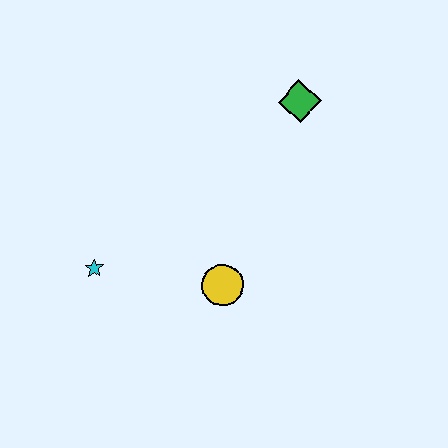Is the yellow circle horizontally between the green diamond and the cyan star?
Yes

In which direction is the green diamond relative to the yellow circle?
The green diamond is above the yellow circle.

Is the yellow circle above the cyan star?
No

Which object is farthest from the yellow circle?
The green diamond is farthest from the yellow circle.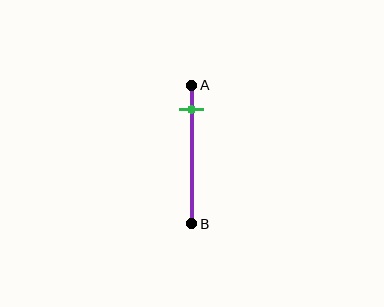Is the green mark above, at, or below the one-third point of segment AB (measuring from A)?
The green mark is above the one-third point of segment AB.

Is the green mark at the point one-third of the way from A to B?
No, the mark is at about 20% from A, not at the 33% one-third point.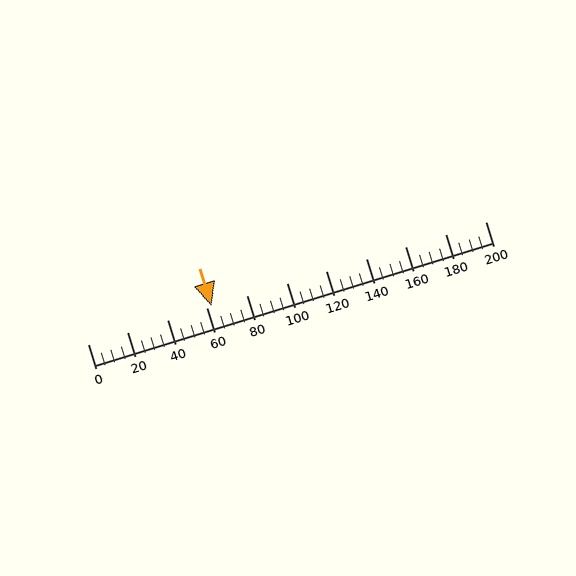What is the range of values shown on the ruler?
The ruler shows values from 0 to 200.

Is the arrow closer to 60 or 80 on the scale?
The arrow is closer to 60.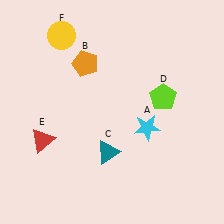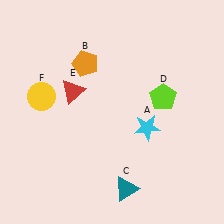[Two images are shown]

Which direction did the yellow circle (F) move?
The yellow circle (F) moved down.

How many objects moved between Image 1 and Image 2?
3 objects moved between the two images.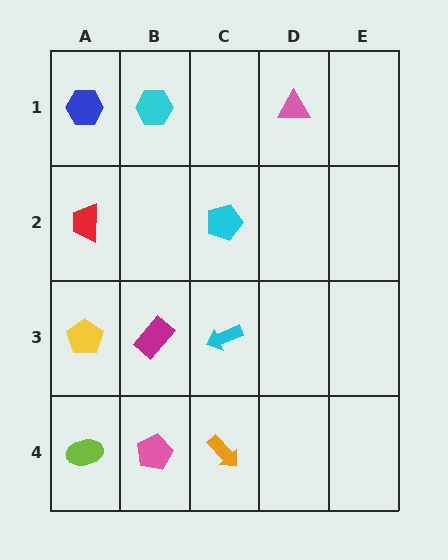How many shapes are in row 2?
2 shapes.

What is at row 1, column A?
A blue hexagon.